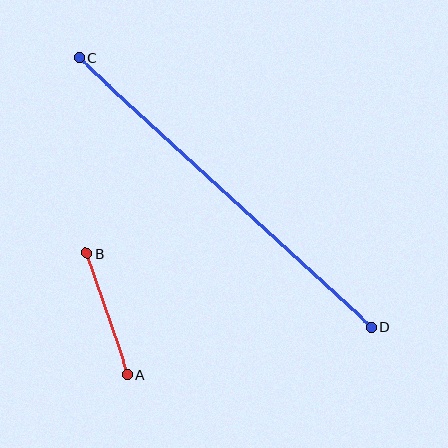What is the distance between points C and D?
The distance is approximately 397 pixels.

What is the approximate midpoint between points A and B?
The midpoint is at approximately (107, 314) pixels.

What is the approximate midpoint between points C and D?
The midpoint is at approximately (225, 192) pixels.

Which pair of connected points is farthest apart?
Points C and D are farthest apart.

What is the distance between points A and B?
The distance is approximately 128 pixels.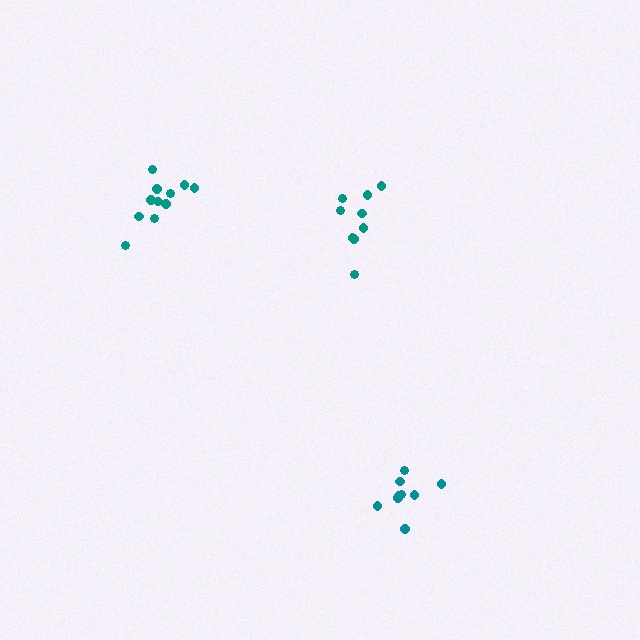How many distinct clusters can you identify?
There are 3 distinct clusters.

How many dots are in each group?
Group 1: 11 dots, Group 2: 9 dots, Group 3: 9 dots (29 total).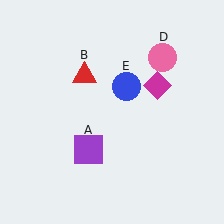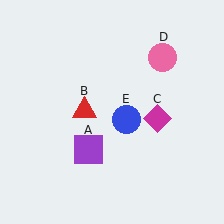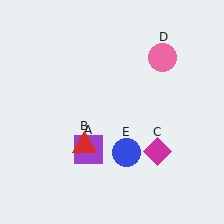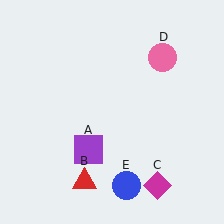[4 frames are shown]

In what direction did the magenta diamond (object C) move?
The magenta diamond (object C) moved down.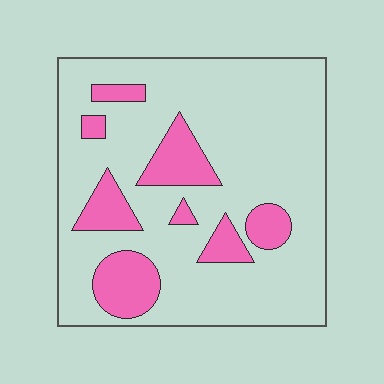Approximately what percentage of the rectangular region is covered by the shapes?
Approximately 20%.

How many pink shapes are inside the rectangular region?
8.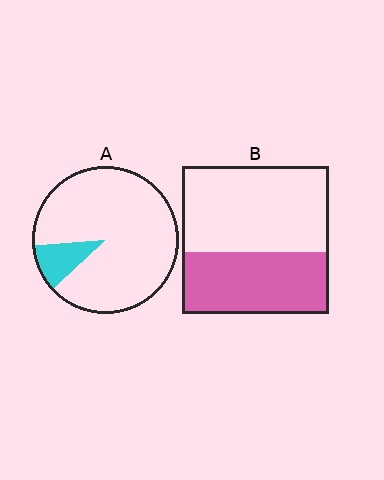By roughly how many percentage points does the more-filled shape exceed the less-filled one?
By roughly 30 percentage points (B over A).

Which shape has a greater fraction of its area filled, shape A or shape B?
Shape B.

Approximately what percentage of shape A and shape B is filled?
A is approximately 10% and B is approximately 40%.